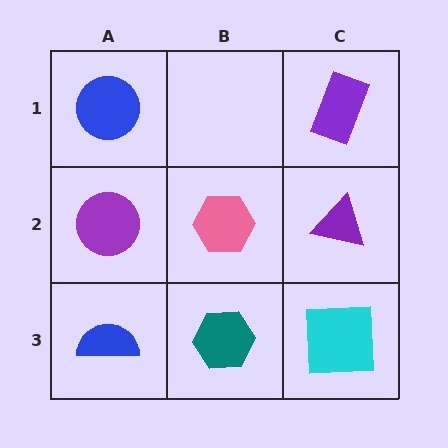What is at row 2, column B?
A pink hexagon.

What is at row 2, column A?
A purple circle.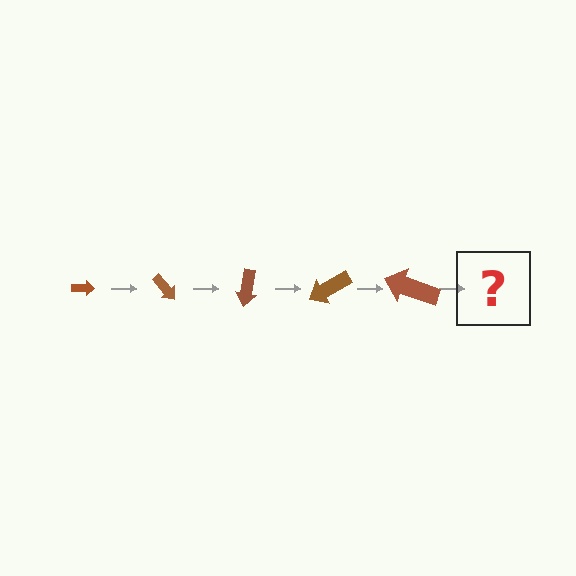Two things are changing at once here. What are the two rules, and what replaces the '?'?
The two rules are that the arrow grows larger each step and it rotates 50 degrees each step. The '?' should be an arrow, larger than the previous one and rotated 250 degrees from the start.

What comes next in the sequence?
The next element should be an arrow, larger than the previous one and rotated 250 degrees from the start.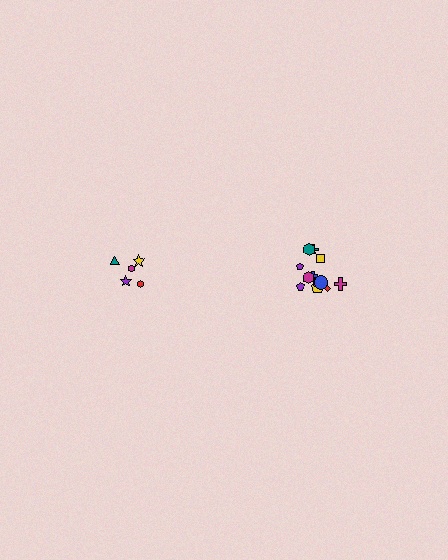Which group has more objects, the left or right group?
The right group.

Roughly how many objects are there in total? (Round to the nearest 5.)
Roughly 15 objects in total.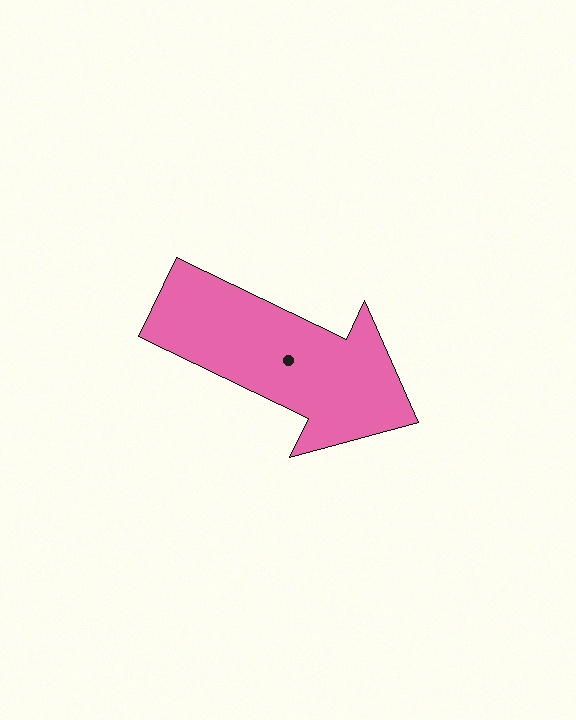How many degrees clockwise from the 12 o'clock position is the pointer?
Approximately 116 degrees.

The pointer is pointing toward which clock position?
Roughly 4 o'clock.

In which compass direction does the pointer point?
Southeast.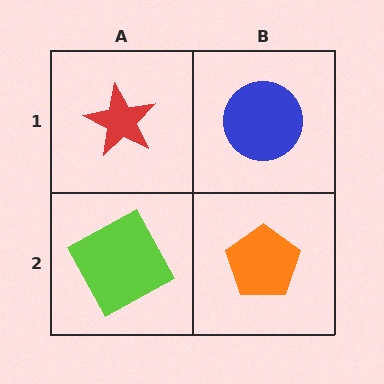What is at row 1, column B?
A blue circle.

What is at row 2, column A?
A lime square.